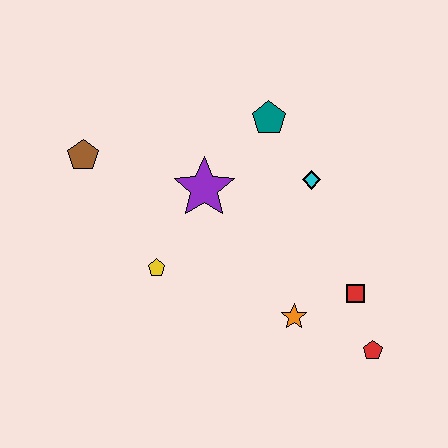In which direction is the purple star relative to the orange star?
The purple star is above the orange star.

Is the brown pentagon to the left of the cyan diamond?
Yes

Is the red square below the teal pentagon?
Yes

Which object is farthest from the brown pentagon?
The red pentagon is farthest from the brown pentagon.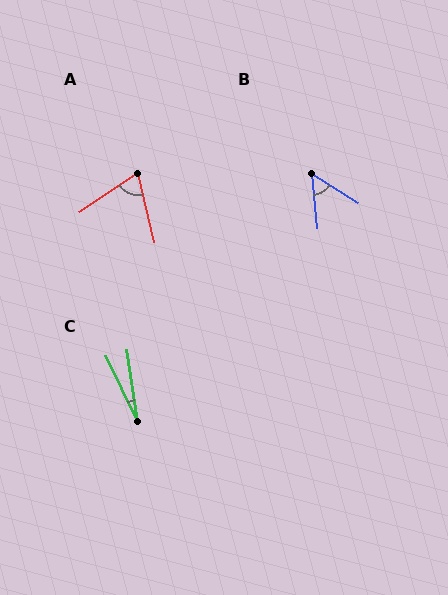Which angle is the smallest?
C, at approximately 18 degrees.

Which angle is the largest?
A, at approximately 70 degrees.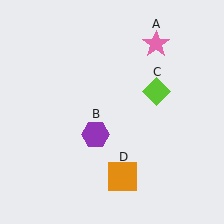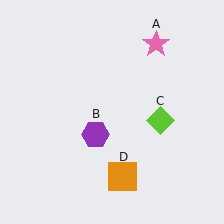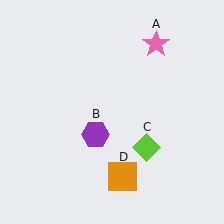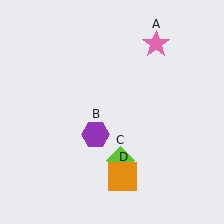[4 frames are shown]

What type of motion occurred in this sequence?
The lime diamond (object C) rotated clockwise around the center of the scene.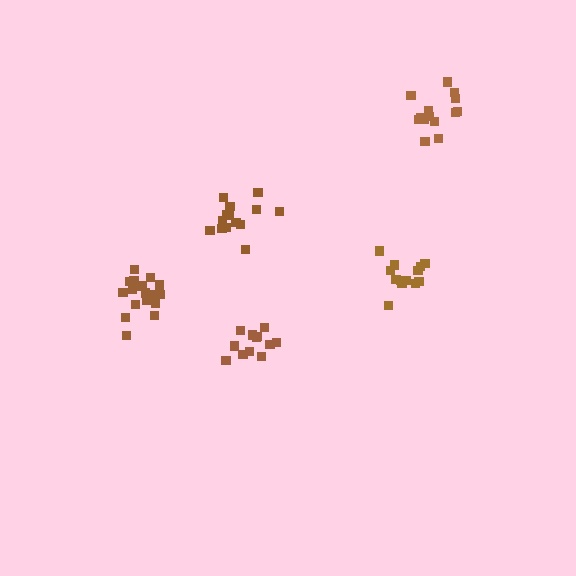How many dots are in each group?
Group 1: 14 dots, Group 2: 15 dots, Group 3: 14 dots, Group 4: 17 dots, Group 5: 12 dots (72 total).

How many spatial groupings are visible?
There are 5 spatial groupings.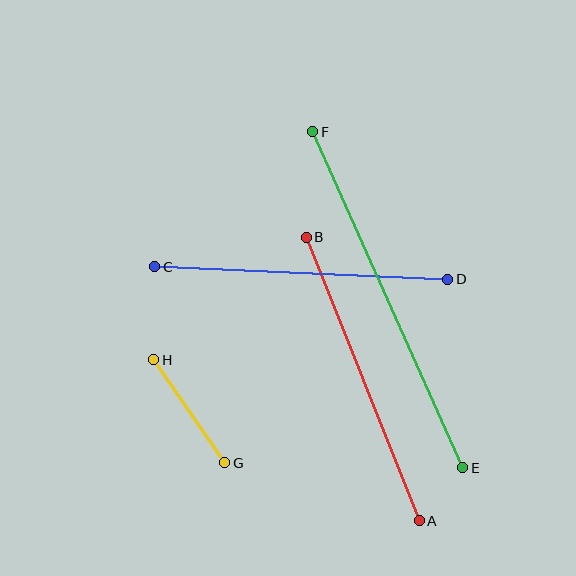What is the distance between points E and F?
The distance is approximately 368 pixels.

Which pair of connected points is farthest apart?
Points E and F are farthest apart.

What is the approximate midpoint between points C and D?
The midpoint is at approximately (301, 273) pixels.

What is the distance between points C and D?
The distance is approximately 293 pixels.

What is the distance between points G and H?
The distance is approximately 125 pixels.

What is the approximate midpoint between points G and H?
The midpoint is at approximately (189, 411) pixels.